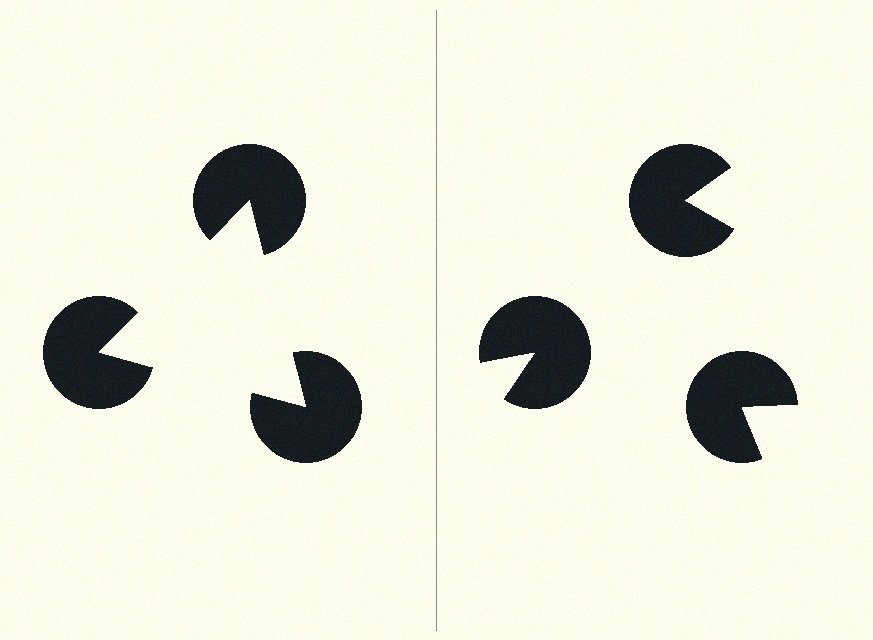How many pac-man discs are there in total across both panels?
6 — 3 on each side.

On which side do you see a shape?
An illusory triangle appears on the left side. On the right side the wedge cuts are rotated, so no coherent shape forms.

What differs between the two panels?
The pac-man discs are positioned identically on both sides; only the wedge orientations differ. On the left they align to a triangle; on the right they are misaligned.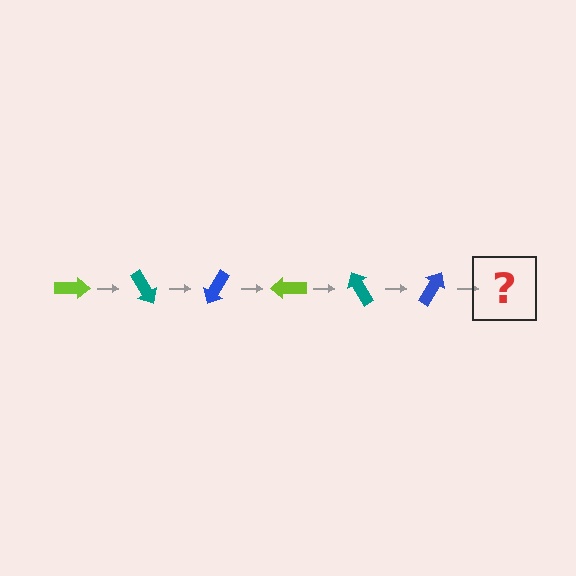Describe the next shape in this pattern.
It should be a lime arrow, rotated 360 degrees from the start.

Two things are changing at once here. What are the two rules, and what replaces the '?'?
The two rules are that it rotates 60 degrees each step and the color cycles through lime, teal, and blue. The '?' should be a lime arrow, rotated 360 degrees from the start.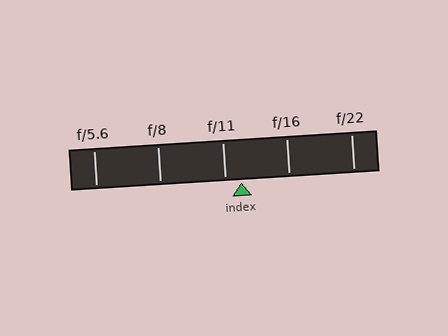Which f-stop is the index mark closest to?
The index mark is closest to f/11.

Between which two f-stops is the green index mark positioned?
The index mark is between f/11 and f/16.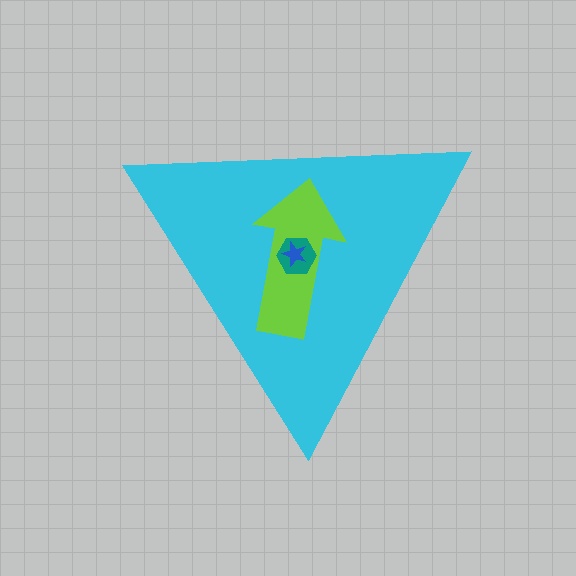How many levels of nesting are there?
4.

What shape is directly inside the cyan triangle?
The lime arrow.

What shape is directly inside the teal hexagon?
The blue star.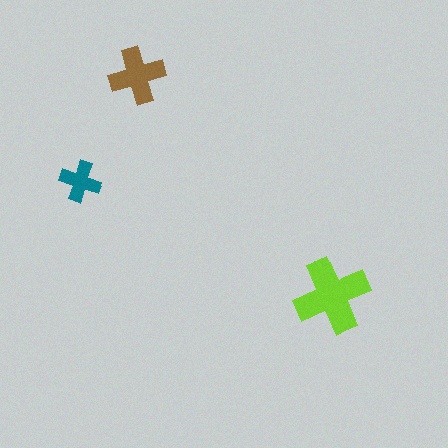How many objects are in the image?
There are 3 objects in the image.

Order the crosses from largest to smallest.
the lime one, the brown one, the teal one.